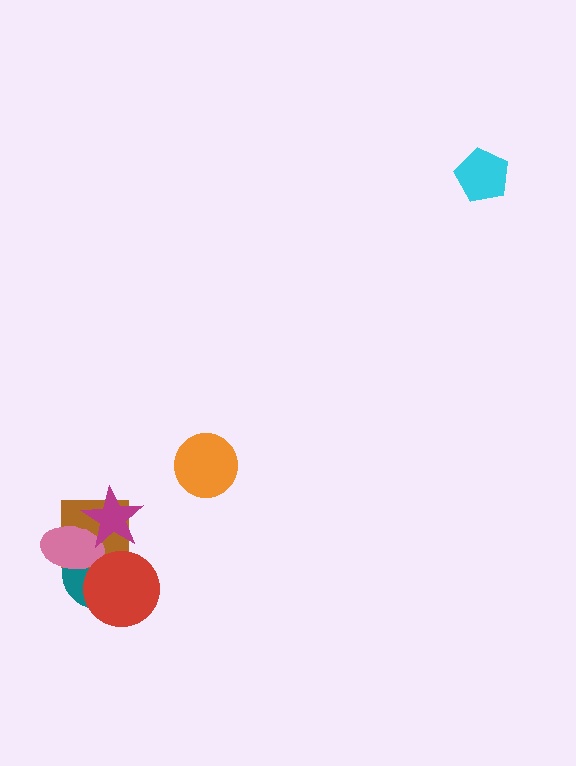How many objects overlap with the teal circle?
4 objects overlap with the teal circle.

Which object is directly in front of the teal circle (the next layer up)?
The brown square is directly in front of the teal circle.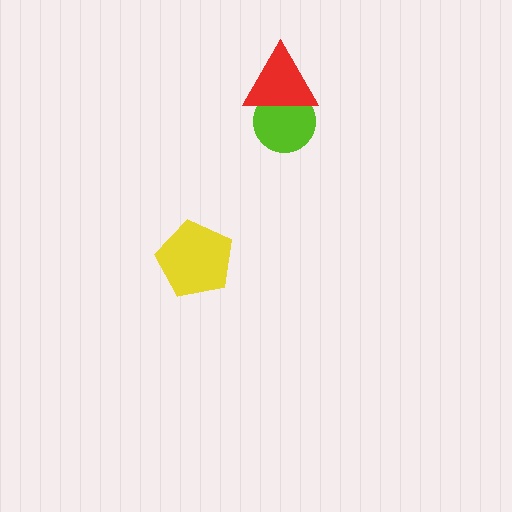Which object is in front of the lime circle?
The red triangle is in front of the lime circle.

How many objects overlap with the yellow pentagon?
0 objects overlap with the yellow pentagon.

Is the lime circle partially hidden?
Yes, it is partially covered by another shape.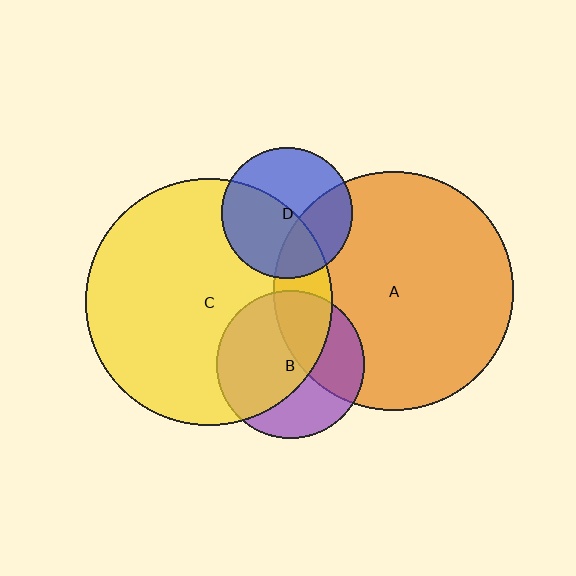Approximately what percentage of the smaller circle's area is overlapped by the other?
Approximately 50%.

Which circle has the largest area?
Circle C (yellow).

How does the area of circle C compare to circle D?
Approximately 3.6 times.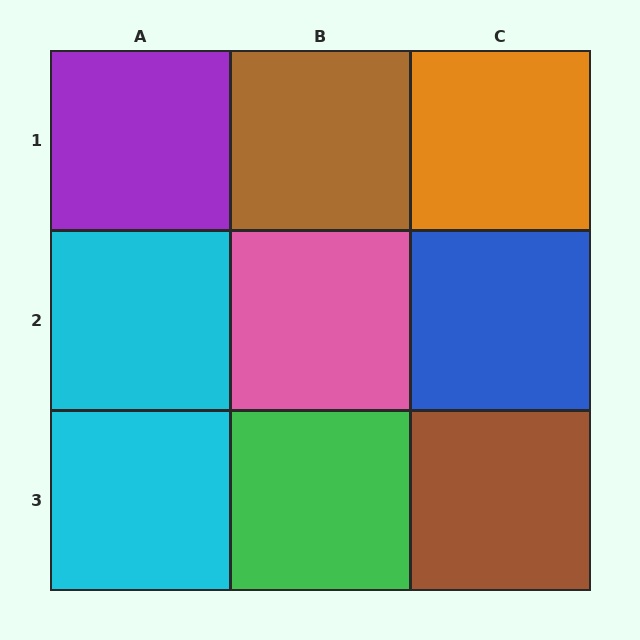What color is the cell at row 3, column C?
Brown.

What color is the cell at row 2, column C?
Blue.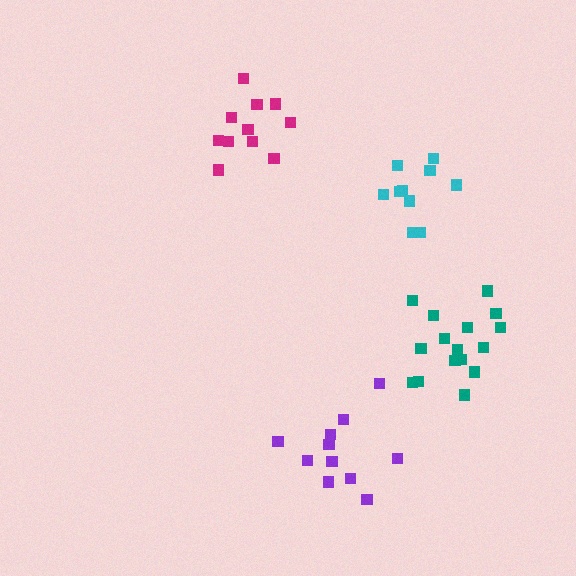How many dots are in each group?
Group 1: 16 dots, Group 2: 11 dots, Group 3: 11 dots, Group 4: 10 dots (48 total).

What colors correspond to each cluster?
The clusters are colored: teal, magenta, purple, cyan.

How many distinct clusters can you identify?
There are 4 distinct clusters.